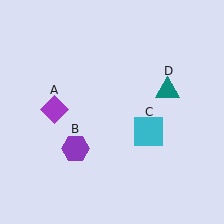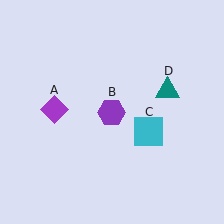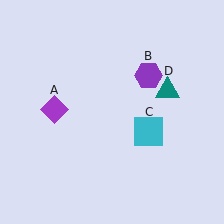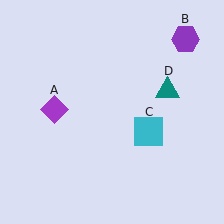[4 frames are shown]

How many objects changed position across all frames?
1 object changed position: purple hexagon (object B).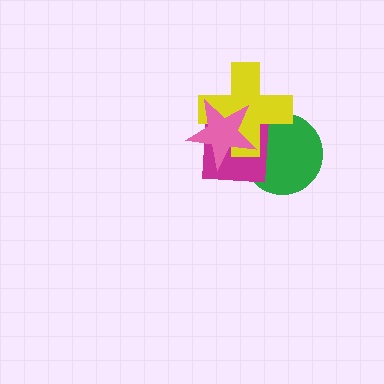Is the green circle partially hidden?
Yes, it is partially covered by another shape.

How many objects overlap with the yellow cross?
3 objects overlap with the yellow cross.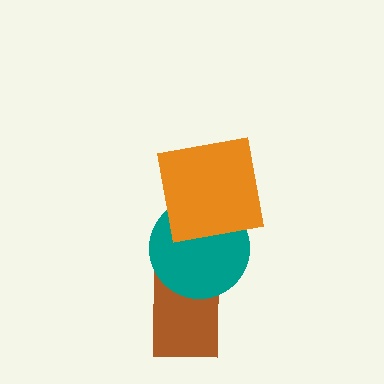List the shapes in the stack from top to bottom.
From top to bottom: the orange square, the teal circle, the brown rectangle.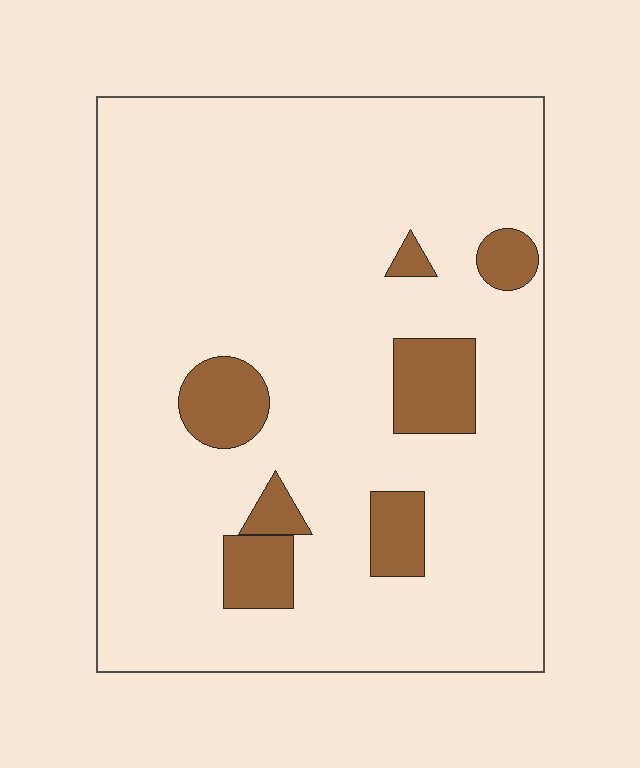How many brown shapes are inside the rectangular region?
7.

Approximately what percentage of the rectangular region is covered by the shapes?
Approximately 10%.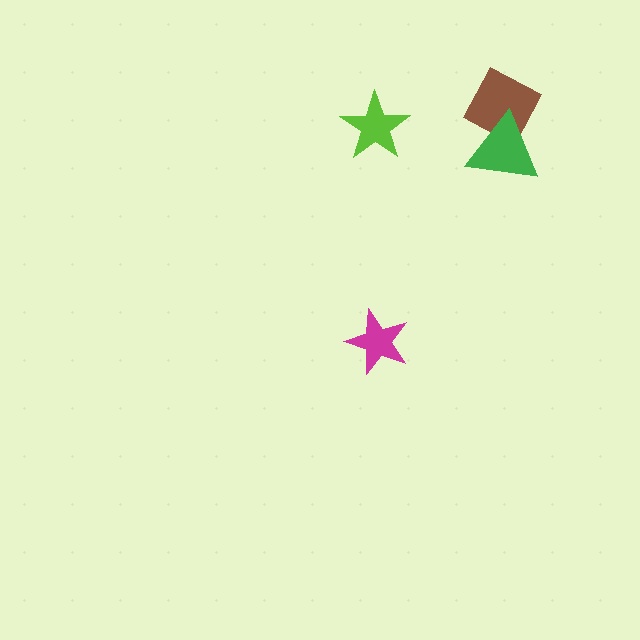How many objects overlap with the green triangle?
1 object overlaps with the green triangle.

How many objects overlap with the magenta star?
0 objects overlap with the magenta star.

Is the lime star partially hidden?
No, no other shape covers it.